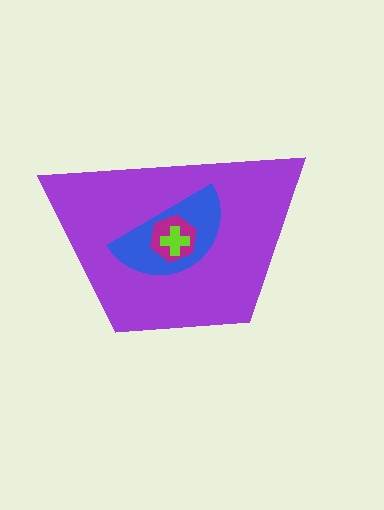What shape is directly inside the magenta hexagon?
The lime cross.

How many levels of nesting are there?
4.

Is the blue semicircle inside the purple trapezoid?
Yes.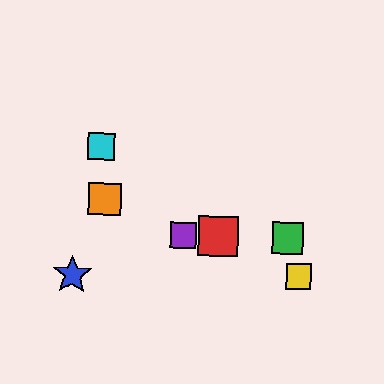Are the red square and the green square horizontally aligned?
Yes, both are at y≈236.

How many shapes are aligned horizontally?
3 shapes (the red square, the green square, the purple square) are aligned horizontally.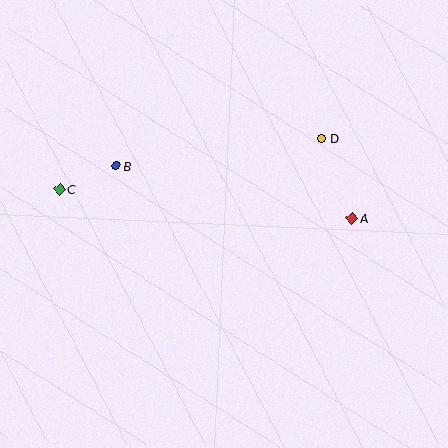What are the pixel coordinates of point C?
Point C is at (60, 189).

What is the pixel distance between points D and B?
The distance between D and B is 208 pixels.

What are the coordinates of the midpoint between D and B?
The midpoint between D and B is at (219, 152).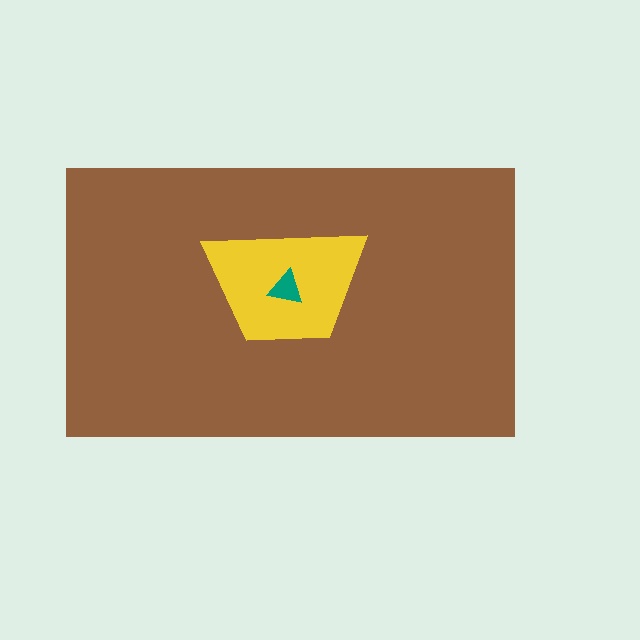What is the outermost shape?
The brown rectangle.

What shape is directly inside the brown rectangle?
The yellow trapezoid.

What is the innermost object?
The teal triangle.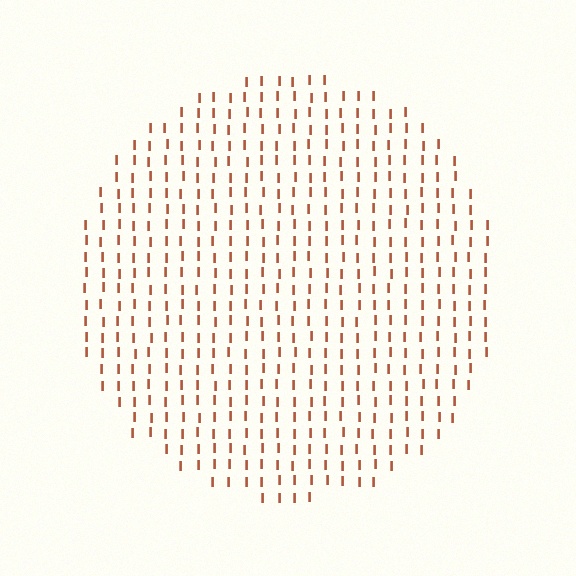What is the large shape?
The large shape is a circle.